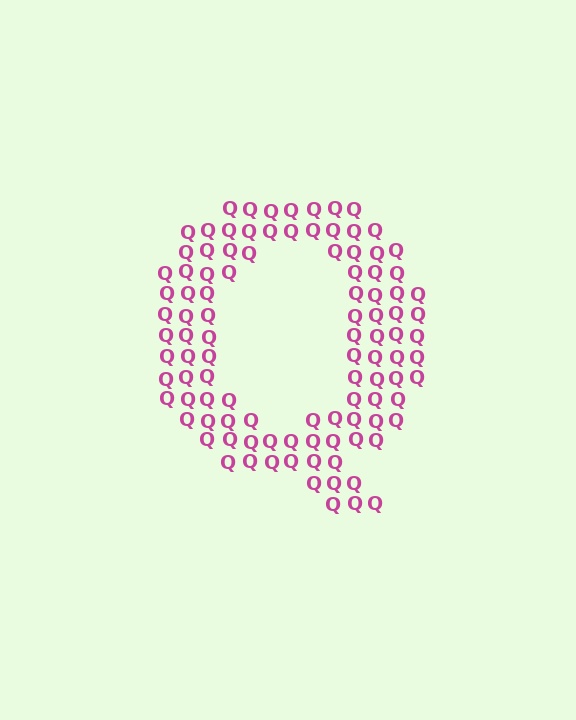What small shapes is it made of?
It is made of small letter Q's.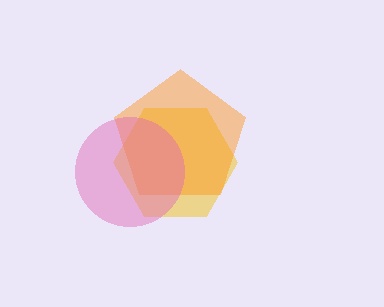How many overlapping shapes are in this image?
There are 3 overlapping shapes in the image.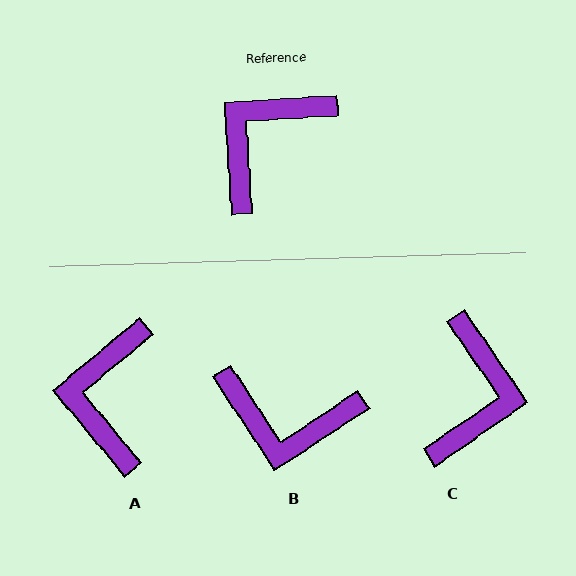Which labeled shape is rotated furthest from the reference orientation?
C, about 149 degrees away.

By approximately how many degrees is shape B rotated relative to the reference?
Approximately 120 degrees counter-clockwise.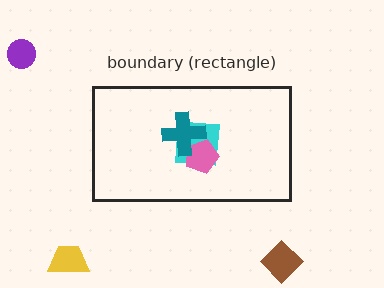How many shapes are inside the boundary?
3 inside, 3 outside.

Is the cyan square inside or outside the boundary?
Inside.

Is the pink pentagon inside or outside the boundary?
Inside.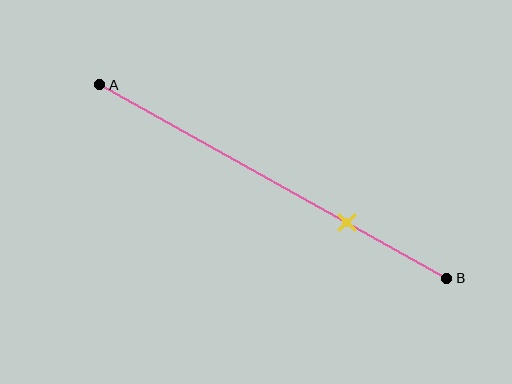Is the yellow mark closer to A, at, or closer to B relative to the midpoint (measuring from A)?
The yellow mark is closer to point B than the midpoint of segment AB.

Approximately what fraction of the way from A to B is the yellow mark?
The yellow mark is approximately 70% of the way from A to B.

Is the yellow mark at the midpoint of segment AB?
No, the mark is at about 70% from A, not at the 50% midpoint.